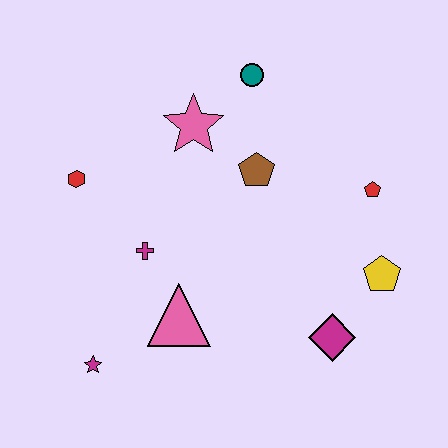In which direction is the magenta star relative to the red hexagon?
The magenta star is below the red hexagon.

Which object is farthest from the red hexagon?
The yellow pentagon is farthest from the red hexagon.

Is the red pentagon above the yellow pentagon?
Yes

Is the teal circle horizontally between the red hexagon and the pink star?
No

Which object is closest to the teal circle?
The pink star is closest to the teal circle.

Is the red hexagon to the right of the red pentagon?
No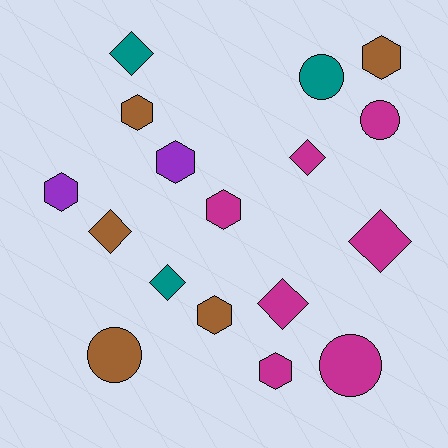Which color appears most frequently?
Magenta, with 7 objects.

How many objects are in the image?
There are 17 objects.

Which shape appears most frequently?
Hexagon, with 7 objects.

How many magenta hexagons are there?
There are 2 magenta hexagons.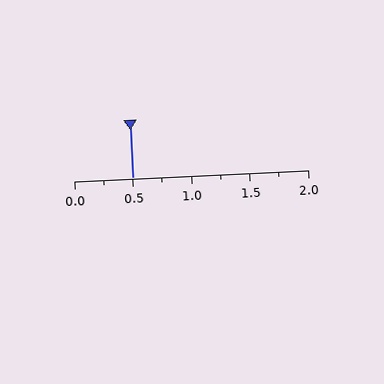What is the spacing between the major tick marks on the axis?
The major ticks are spaced 0.5 apart.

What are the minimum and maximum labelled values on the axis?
The axis runs from 0.0 to 2.0.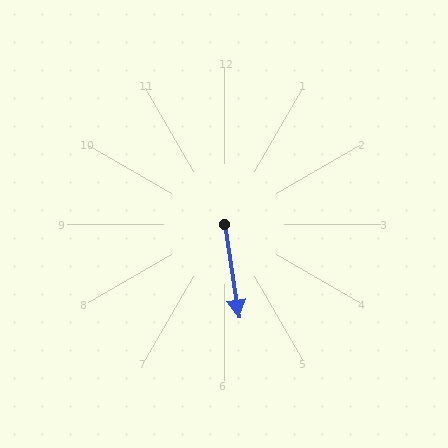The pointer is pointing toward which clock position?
Roughly 6 o'clock.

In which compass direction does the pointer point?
South.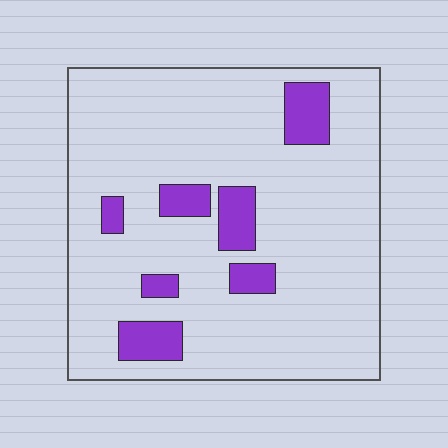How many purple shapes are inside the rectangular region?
7.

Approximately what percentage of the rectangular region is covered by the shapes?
Approximately 15%.